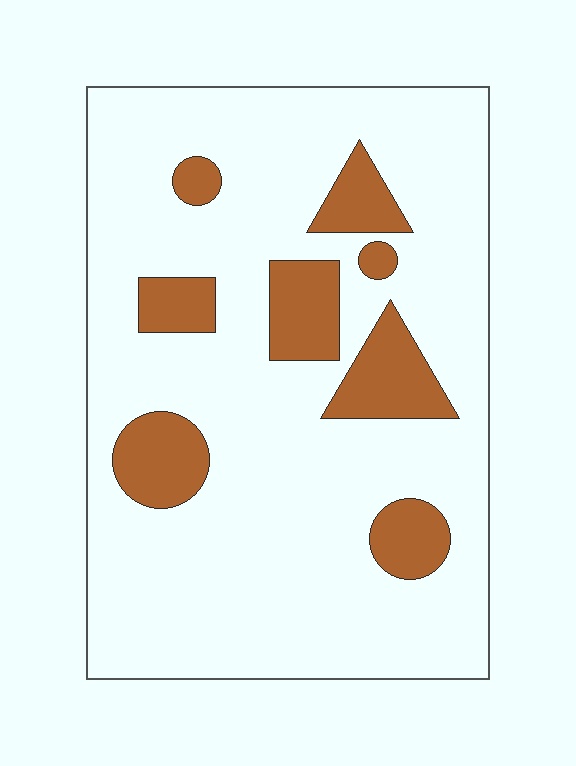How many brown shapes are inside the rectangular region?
8.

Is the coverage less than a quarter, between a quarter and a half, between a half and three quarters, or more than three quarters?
Less than a quarter.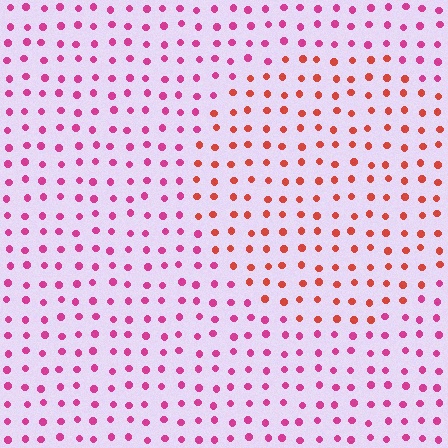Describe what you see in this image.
The image is filled with small magenta elements in a uniform arrangement. A circle-shaped region is visible where the elements are tinted to a slightly different hue, forming a subtle color boundary.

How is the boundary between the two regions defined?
The boundary is defined purely by a slight shift in hue (about 39 degrees). Spacing, size, and orientation are identical on both sides.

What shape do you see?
I see a circle.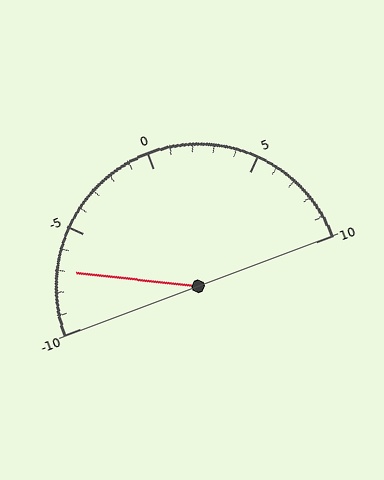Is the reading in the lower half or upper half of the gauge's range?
The reading is in the lower half of the range (-10 to 10).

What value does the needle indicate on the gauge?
The needle indicates approximately -7.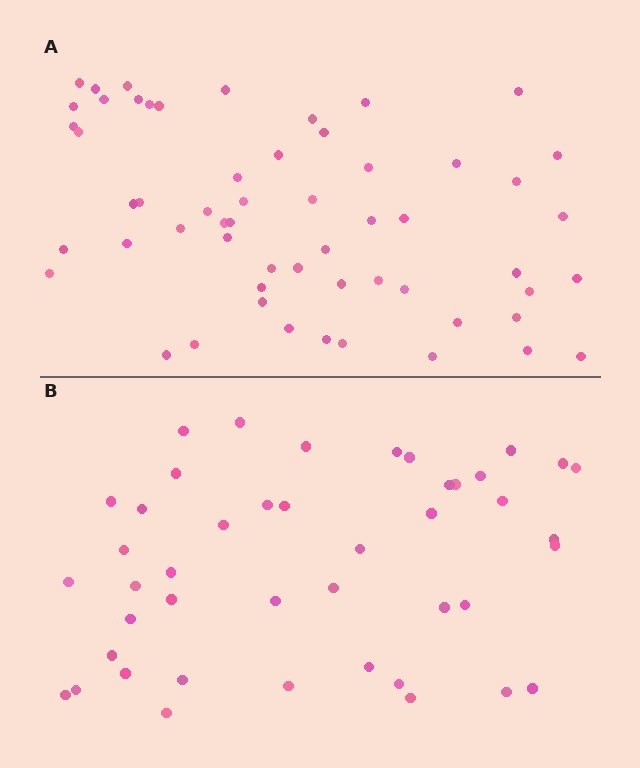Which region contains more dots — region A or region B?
Region A (the top region) has more dots.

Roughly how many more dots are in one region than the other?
Region A has approximately 15 more dots than region B.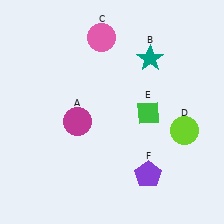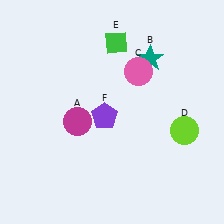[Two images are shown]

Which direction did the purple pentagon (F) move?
The purple pentagon (F) moved up.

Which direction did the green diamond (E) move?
The green diamond (E) moved up.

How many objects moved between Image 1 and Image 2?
3 objects moved between the two images.